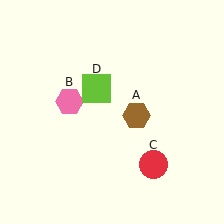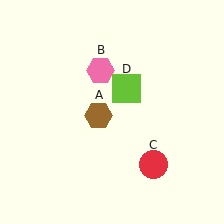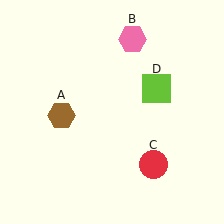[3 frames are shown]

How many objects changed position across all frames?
3 objects changed position: brown hexagon (object A), pink hexagon (object B), lime square (object D).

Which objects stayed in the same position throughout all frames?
Red circle (object C) remained stationary.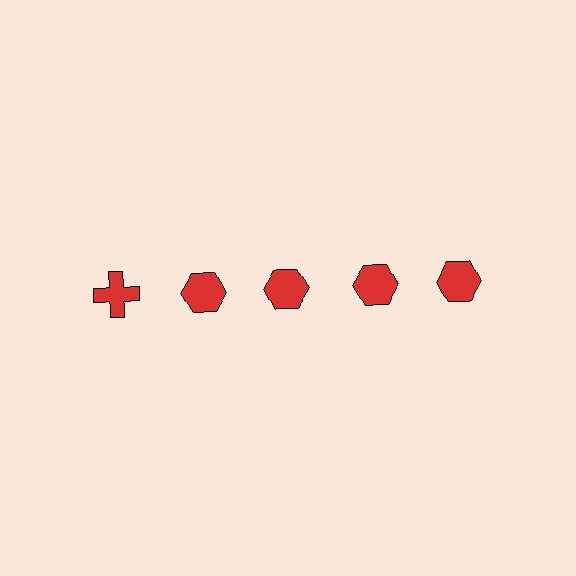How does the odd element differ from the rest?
It has a different shape: cross instead of hexagon.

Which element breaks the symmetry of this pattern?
The red cross in the top row, leftmost column breaks the symmetry. All other shapes are red hexagons.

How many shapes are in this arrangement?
There are 5 shapes arranged in a grid pattern.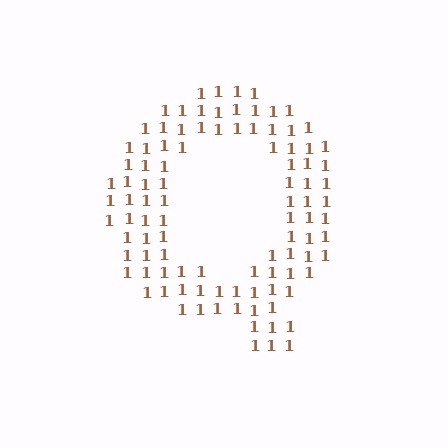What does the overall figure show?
The overall figure shows the letter Q.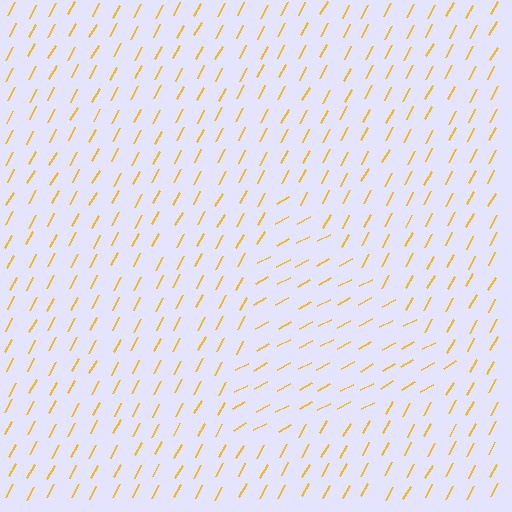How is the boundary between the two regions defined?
The boundary is defined purely by a change in line orientation (approximately 33 degrees difference). All lines are the same color and thickness.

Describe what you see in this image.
The image is filled with small yellow line segments. A triangle region in the image has lines oriented differently from the surrounding lines, creating a visible texture boundary.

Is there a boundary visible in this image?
Yes, there is a texture boundary formed by a change in line orientation.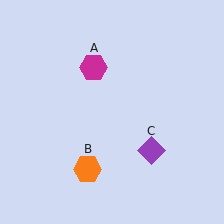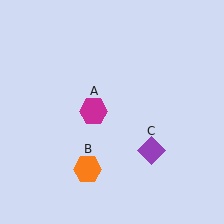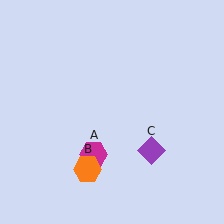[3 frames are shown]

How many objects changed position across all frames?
1 object changed position: magenta hexagon (object A).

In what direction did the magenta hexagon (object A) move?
The magenta hexagon (object A) moved down.